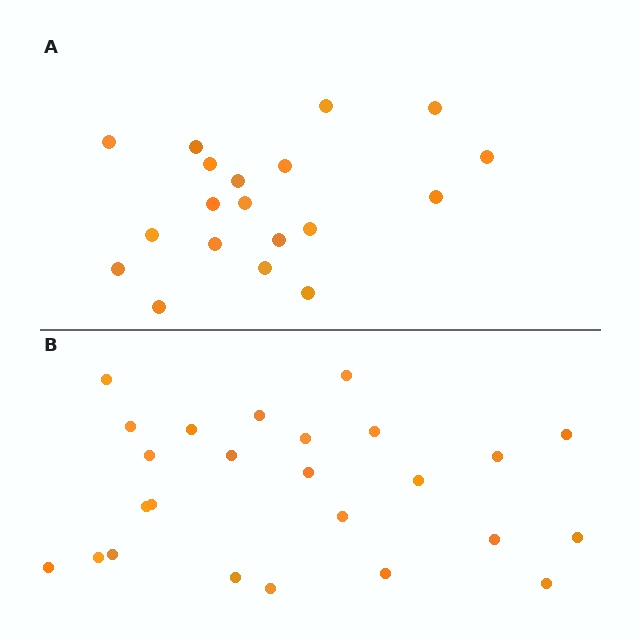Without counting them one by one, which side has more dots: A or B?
Region B (the bottom region) has more dots.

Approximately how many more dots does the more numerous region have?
Region B has about 6 more dots than region A.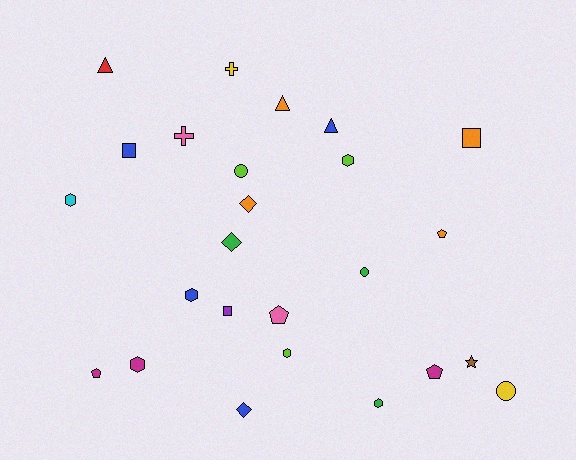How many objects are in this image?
There are 25 objects.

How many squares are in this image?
There are 3 squares.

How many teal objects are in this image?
There are no teal objects.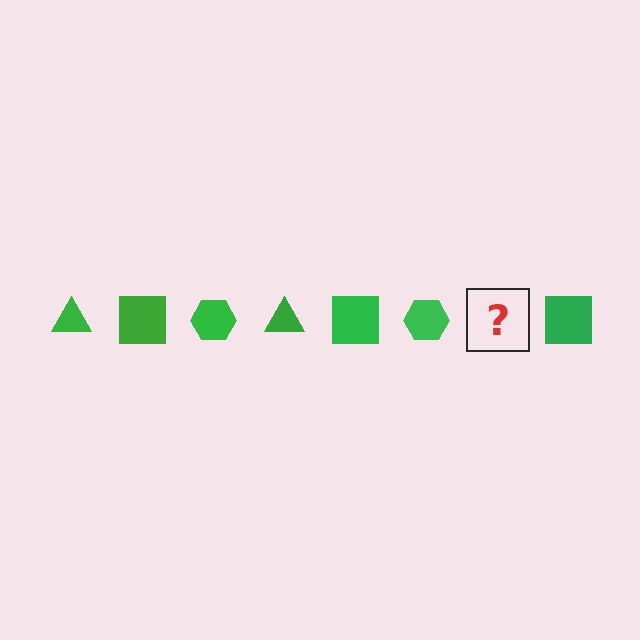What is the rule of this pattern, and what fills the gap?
The rule is that the pattern cycles through triangle, square, hexagon shapes in green. The gap should be filled with a green triangle.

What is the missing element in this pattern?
The missing element is a green triangle.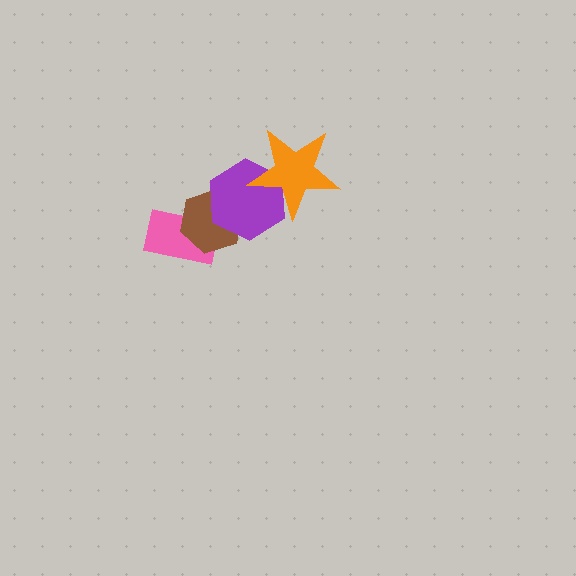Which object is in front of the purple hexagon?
The orange star is in front of the purple hexagon.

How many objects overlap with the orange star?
1 object overlaps with the orange star.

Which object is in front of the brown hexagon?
The purple hexagon is in front of the brown hexagon.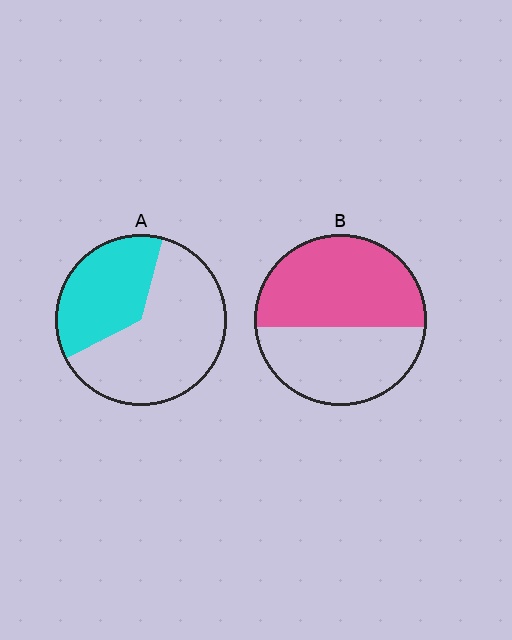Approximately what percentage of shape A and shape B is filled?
A is approximately 35% and B is approximately 55%.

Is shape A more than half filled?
No.